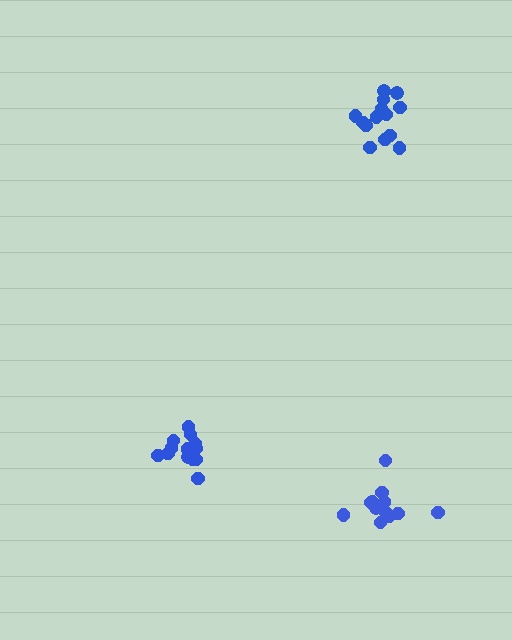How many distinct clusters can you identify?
There are 3 distinct clusters.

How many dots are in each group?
Group 1: 12 dots, Group 2: 13 dots, Group 3: 15 dots (40 total).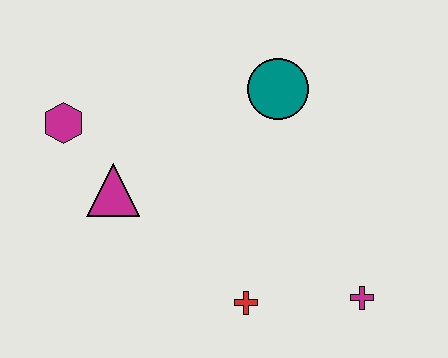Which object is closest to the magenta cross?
The red cross is closest to the magenta cross.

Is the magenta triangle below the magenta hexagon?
Yes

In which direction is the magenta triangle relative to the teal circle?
The magenta triangle is to the left of the teal circle.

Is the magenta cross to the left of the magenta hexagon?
No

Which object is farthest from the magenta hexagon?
The magenta cross is farthest from the magenta hexagon.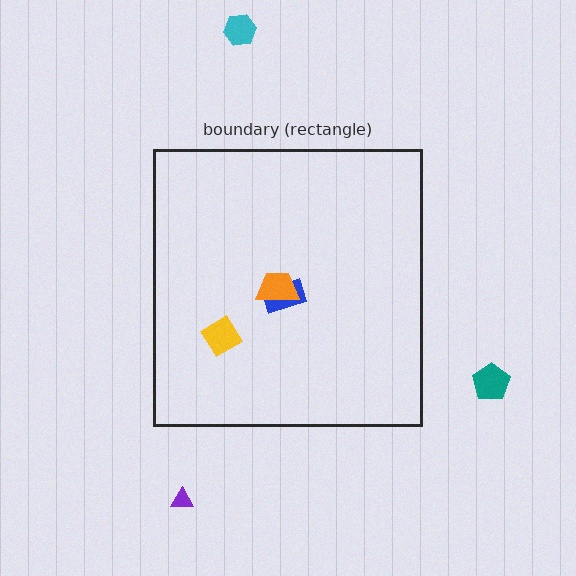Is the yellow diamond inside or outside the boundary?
Inside.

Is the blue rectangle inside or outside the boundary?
Inside.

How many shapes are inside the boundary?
3 inside, 3 outside.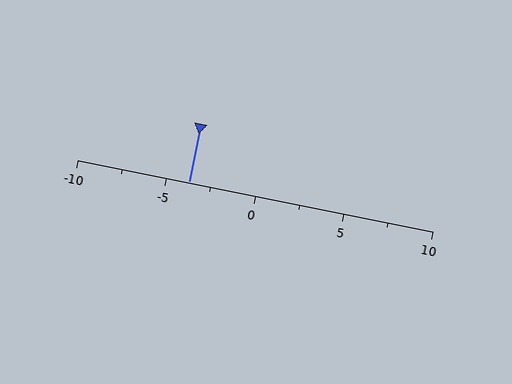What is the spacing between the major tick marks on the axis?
The major ticks are spaced 5 apart.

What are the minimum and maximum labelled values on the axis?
The axis runs from -10 to 10.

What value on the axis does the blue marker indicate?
The marker indicates approximately -3.8.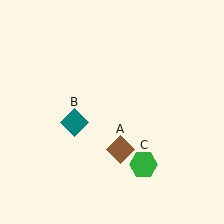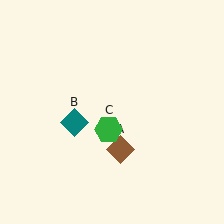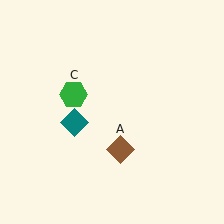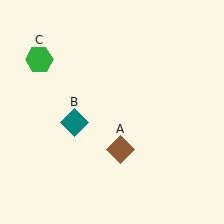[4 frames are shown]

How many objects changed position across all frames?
1 object changed position: green hexagon (object C).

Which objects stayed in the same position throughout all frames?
Brown diamond (object A) and teal diamond (object B) remained stationary.